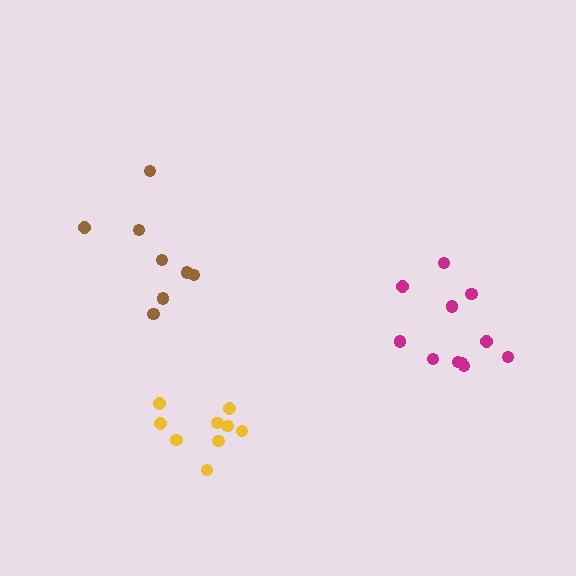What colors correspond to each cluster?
The clusters are colored: yellow, magenta, brown.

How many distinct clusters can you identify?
There are 3 distinct clusters.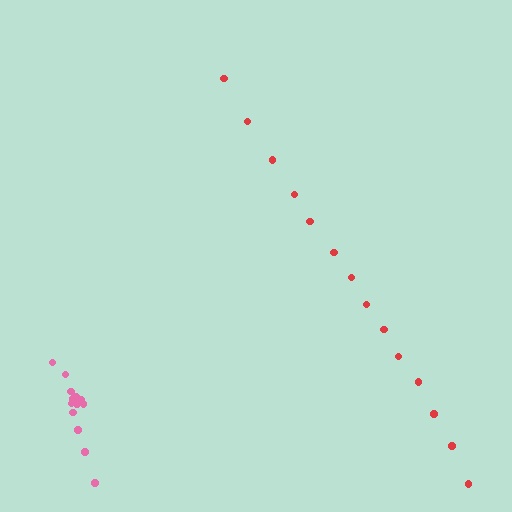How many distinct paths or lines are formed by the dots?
There are 2 distinct paths.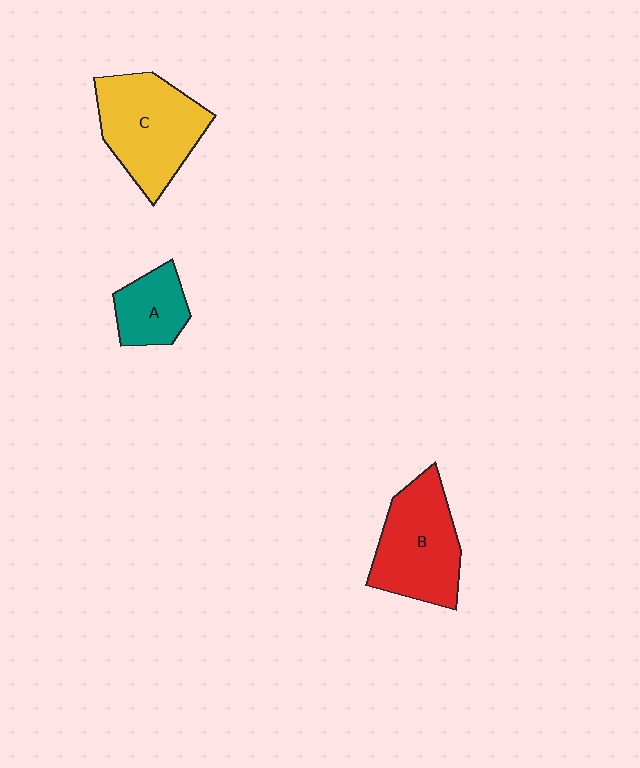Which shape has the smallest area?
Shape A (teal).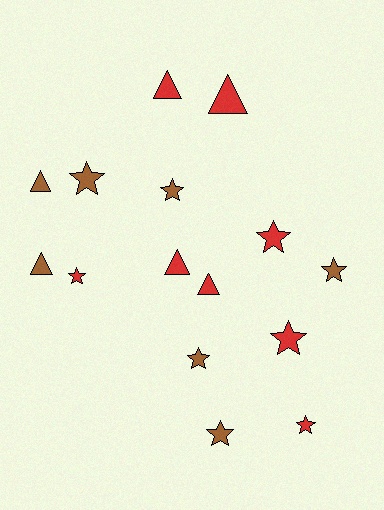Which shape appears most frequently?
Star, with 9 objects.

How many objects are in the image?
There are 15 objects.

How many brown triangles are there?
There are 2 brown triangles.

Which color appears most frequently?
Red, with 8 objects.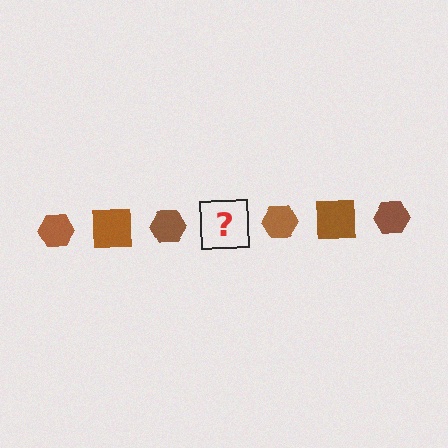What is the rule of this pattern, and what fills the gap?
The rule is that the pattern cycles through hexagon, square shapes in brown. The gap should be filled with a brown square.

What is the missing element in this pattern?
The missing element is a brown square.